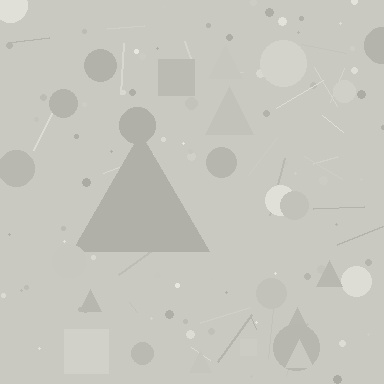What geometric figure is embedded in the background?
A triangle is embedded in the background.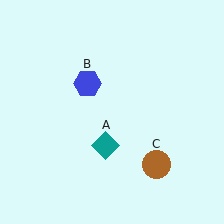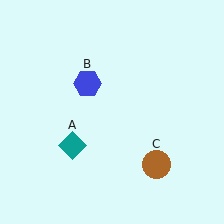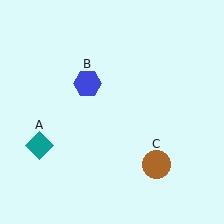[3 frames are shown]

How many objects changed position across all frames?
1 object changed position: teal diamond (object A).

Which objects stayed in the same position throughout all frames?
Blue hexagon (object B) and brown circle (object C) remained stationary.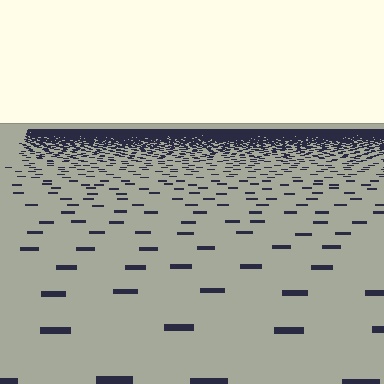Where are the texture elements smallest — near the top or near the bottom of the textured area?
Near the top.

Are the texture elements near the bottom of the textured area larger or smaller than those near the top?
Larger. Near the bottom, elements are closer to the viewer and appear at a bigger on-screen size.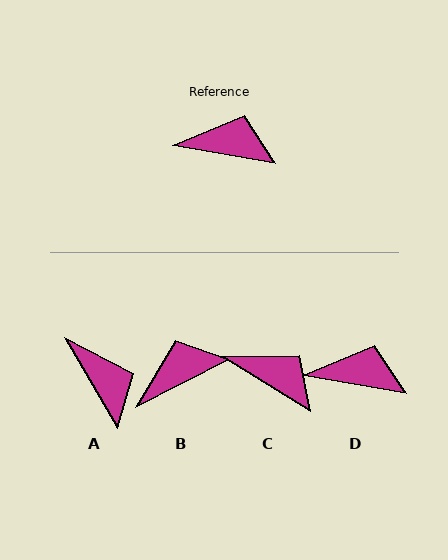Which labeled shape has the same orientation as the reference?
D.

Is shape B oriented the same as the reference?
No, it is off by about 37 degrees.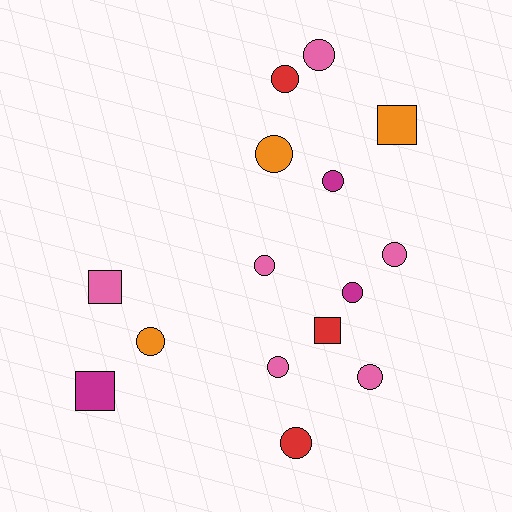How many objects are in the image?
There are 15 objects.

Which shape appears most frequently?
Circle, with 11 objects.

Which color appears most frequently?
Pink, with 6 objects.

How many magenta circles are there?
There are 2 magenta circles.